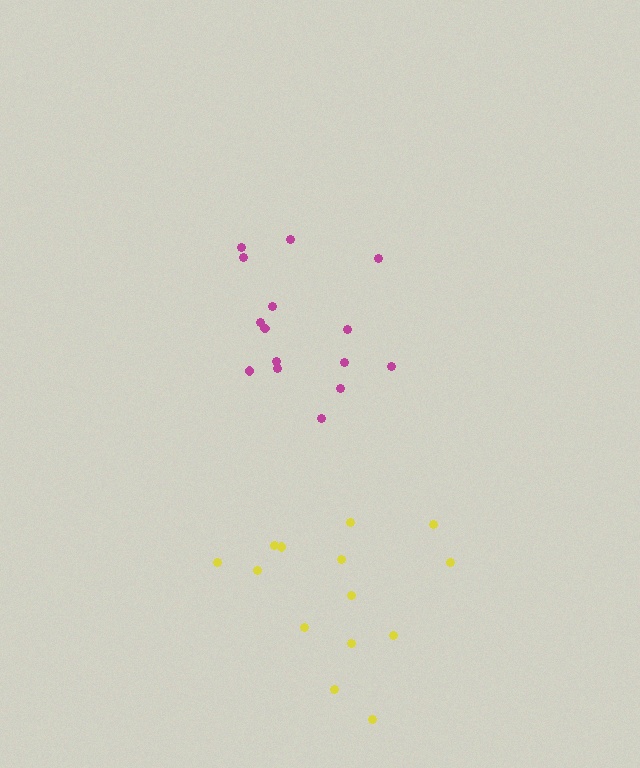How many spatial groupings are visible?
There are 2 spatial groupings.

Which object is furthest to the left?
The magenta cluster is leftmost.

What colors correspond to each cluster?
The clusters are colored: yellow, magenta.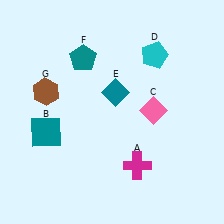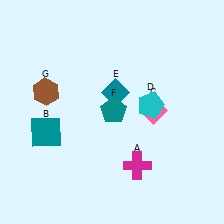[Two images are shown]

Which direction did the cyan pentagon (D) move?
The cyan pentagon (D) moved down.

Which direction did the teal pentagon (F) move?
The teal pentagon (F) moved down.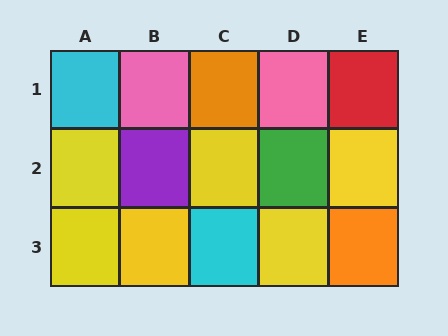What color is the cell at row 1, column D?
Pink.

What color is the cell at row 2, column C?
Yellow.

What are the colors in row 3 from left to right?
Yellow, yellow, cyan, yellow, orange.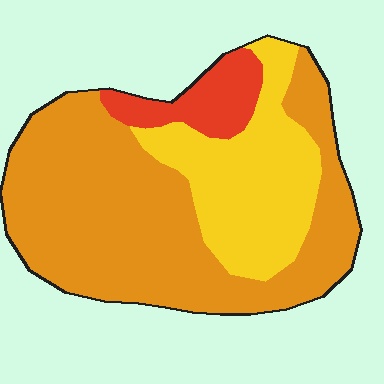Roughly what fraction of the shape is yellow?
Yellow covers about 30% of the shape.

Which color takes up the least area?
Red, at roughly 10%.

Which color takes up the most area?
Orange, at roughly 60%.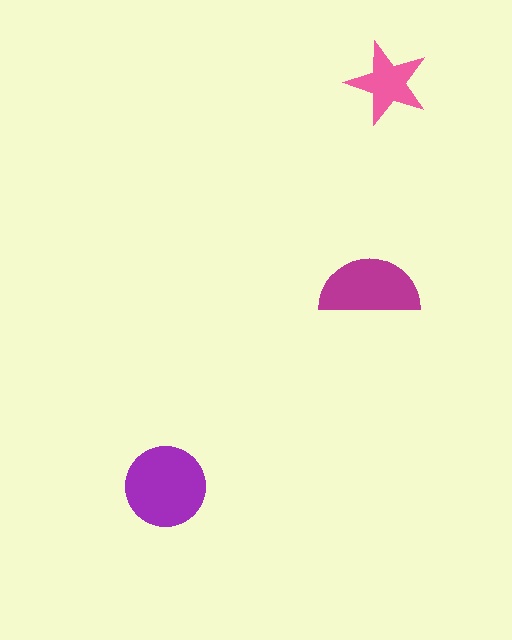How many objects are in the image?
There are 3 objects in the image.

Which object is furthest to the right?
The pink star is rightmost.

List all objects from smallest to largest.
The pink star, the magenta semicircle, the purple circle.